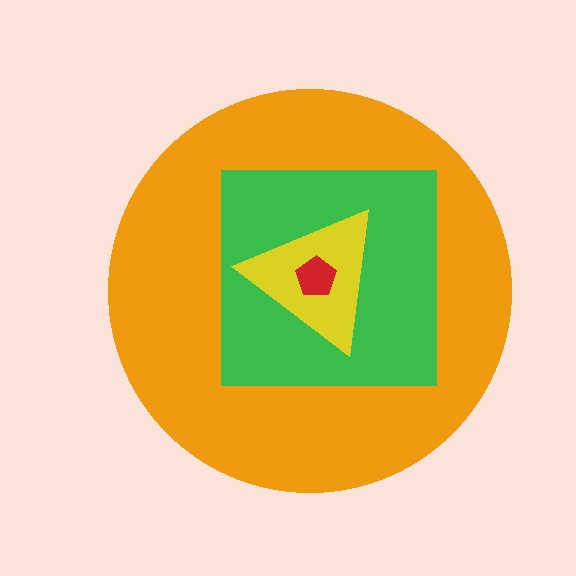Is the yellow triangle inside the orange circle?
Yes.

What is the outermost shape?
The orange circle.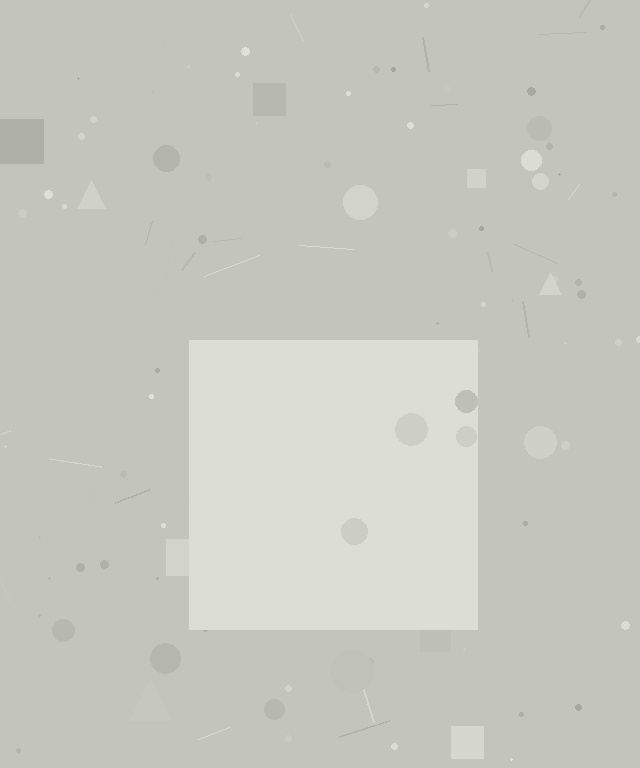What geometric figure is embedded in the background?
A square is embedded in the background.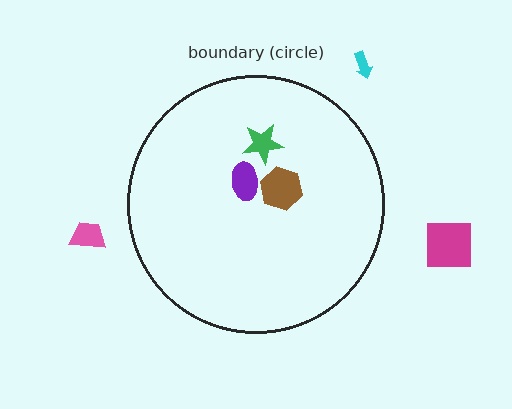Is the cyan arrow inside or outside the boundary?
Outside.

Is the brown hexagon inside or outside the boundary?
Inside.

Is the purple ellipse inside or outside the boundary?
Inside.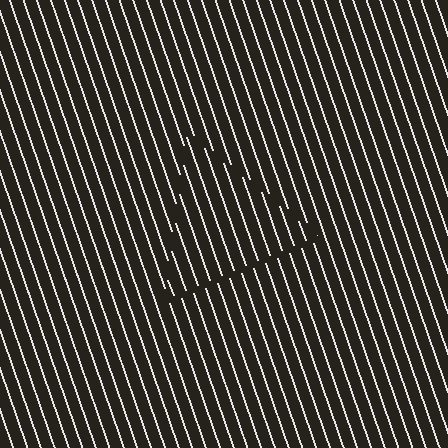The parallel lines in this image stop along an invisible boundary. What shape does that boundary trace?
An illusory triangle. The interior of the shape contains the same grating, shifted by half a period — the contour is defined by the phase discontinuity where line-ends from the inner and outer gratings abut.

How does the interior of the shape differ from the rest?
The interior of the shape contains the same grating, shifted by half a period — the contour is defined by the phase discontinuity where line-ends from the inner and outer gratings abut.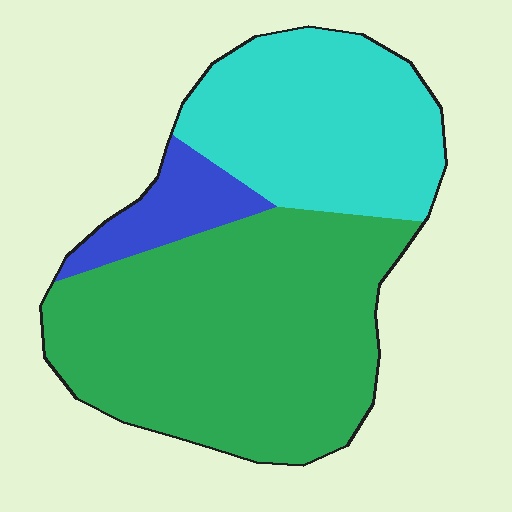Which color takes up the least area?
Blue, at roughly 10%.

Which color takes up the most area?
Green, at roughly 55%.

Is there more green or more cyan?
Green.